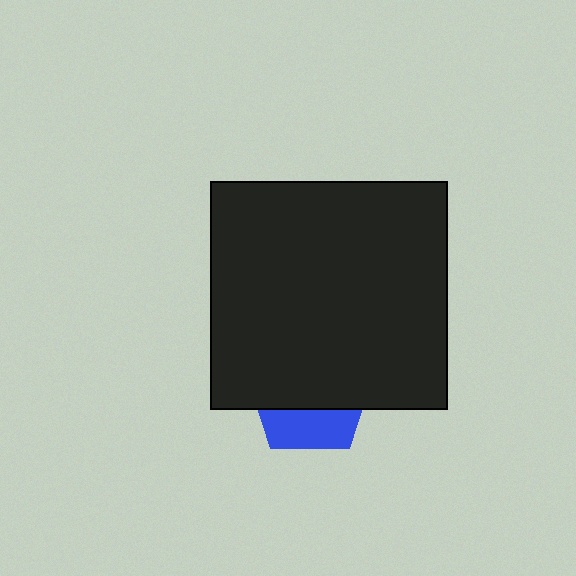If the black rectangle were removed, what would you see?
You would see the complete blue pentagon.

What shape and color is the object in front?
The object in front is a black rectangle.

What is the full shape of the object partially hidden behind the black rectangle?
The partially hidden object is a blue pentagon.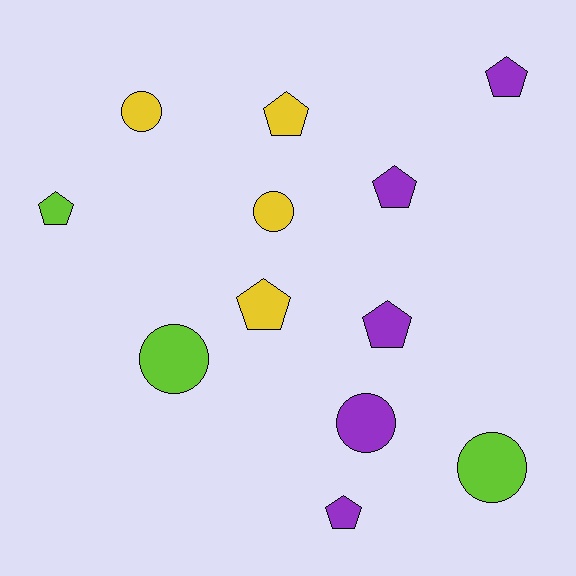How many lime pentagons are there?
There is 1 lime pentagon.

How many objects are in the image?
There are 12 objects.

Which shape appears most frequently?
Pentagon, with 7 objects.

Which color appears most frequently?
Purple, with 5 objects.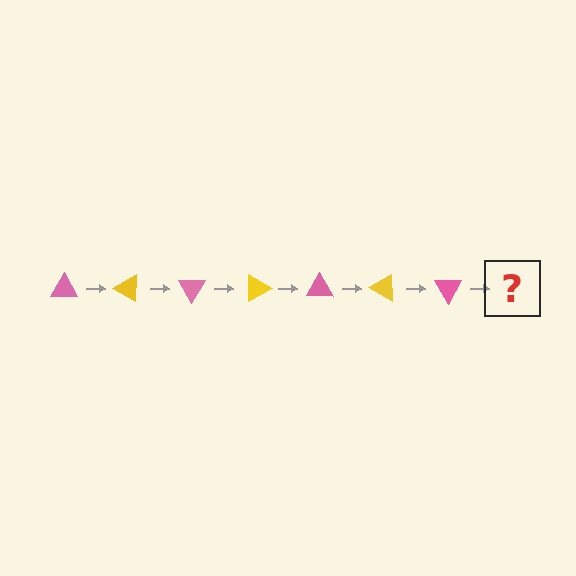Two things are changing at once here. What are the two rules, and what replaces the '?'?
The two rules are that it rotates 30 degrees each step and the color cycles through pink and yellow. The '?' should be a yellow triangle, rotated 210 degrees from the start.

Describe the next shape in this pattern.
It should be a yellow triangle, rotated 210 degrees from the start.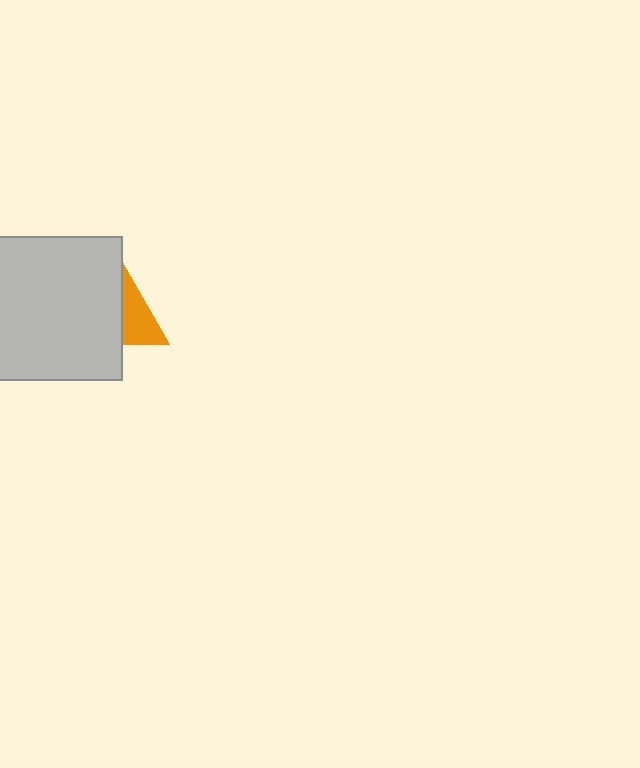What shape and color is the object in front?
The object in front is a light gray square.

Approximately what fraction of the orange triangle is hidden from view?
Roughly 53% of the orange triangle is hidden behind the light gray square.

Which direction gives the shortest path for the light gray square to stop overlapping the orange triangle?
Moving left gives the shortest separation.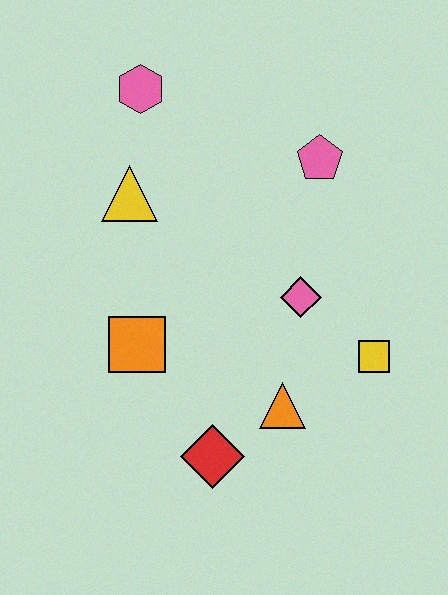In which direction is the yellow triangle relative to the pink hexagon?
The yellow triangle is below the pink hexagon.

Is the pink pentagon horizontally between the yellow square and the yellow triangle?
Yes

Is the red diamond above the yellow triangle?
No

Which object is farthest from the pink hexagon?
The red diamond is farthest from the pink hexagon.